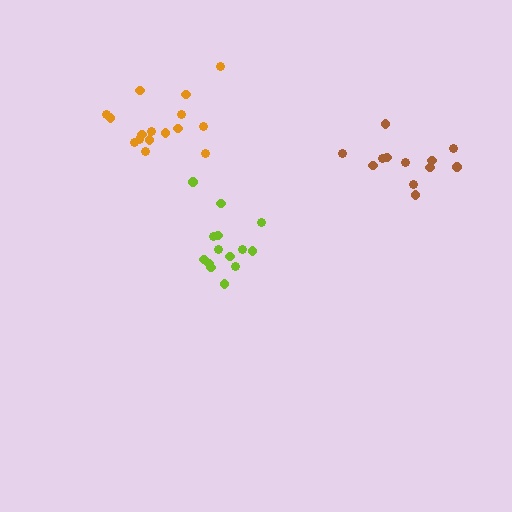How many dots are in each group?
Group 1: 12 dots, Group 2: 14 dots, Group 3: 16 dots (42 total).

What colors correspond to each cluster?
The clusters are colored: brown, lime, orange.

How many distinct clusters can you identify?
There are 3 distinct clusters.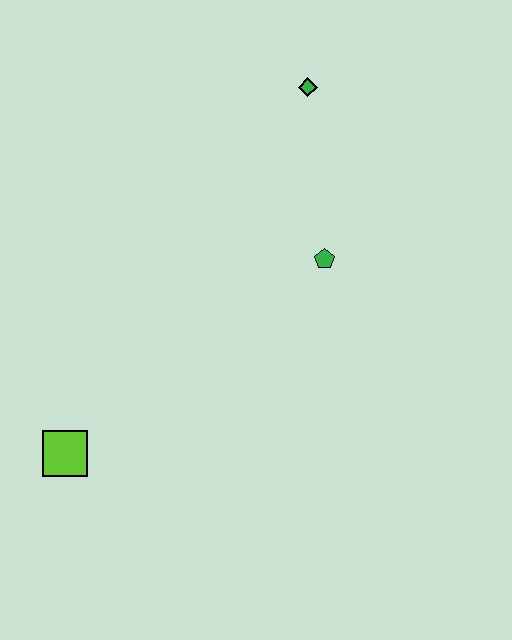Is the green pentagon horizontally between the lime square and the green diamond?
No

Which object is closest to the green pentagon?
The green diamond is closest to the green pentagon.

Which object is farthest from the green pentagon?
The lime square is farthest from the green pentagon.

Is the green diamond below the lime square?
No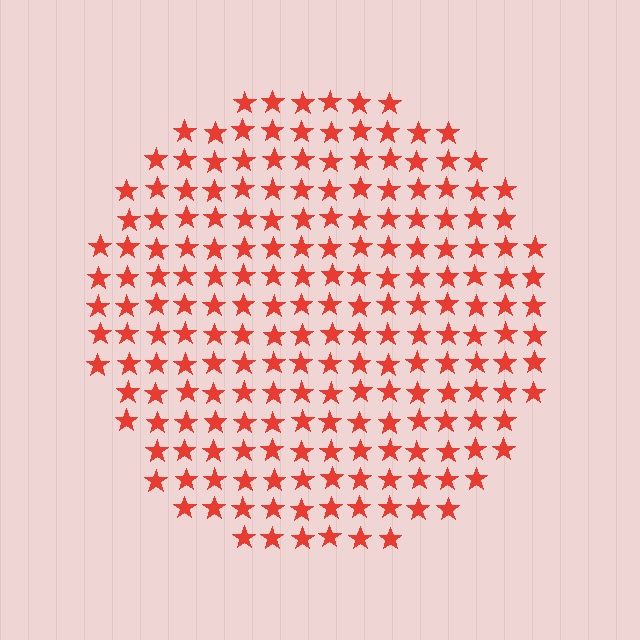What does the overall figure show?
The overall figure shows a circle.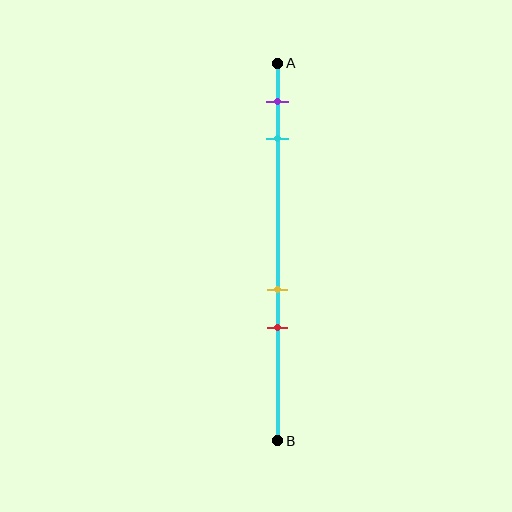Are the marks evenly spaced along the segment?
No, the marks are not evenly spaced.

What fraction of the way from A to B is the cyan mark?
The cyan mark is approximately 20% (0.2) of the way from A to B.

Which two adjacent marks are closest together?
The yellow and red marks are the closest adjacent pair.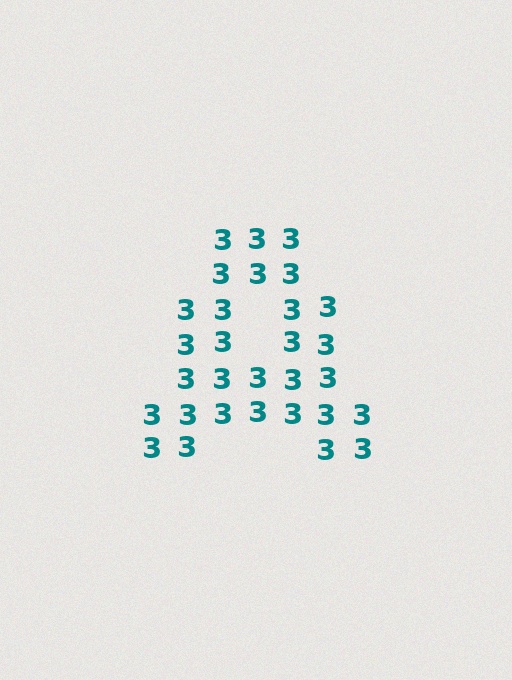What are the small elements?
The small elements are digit 3's.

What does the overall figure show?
The overall figure shows the letter A.